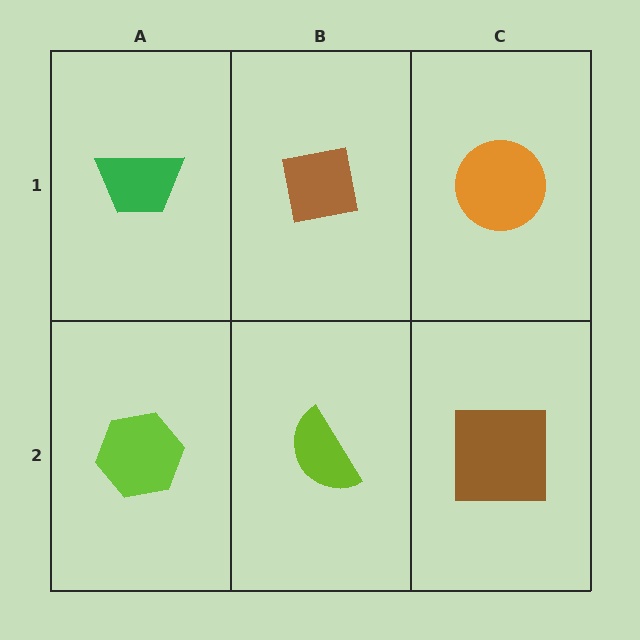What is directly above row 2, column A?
A green trapezoid.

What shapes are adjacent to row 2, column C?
An orange circle (row 1, column C), a lime semicircle (row 2, column B).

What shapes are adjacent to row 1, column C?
A brown square (row 2, column C), a brown square (row 1, column B).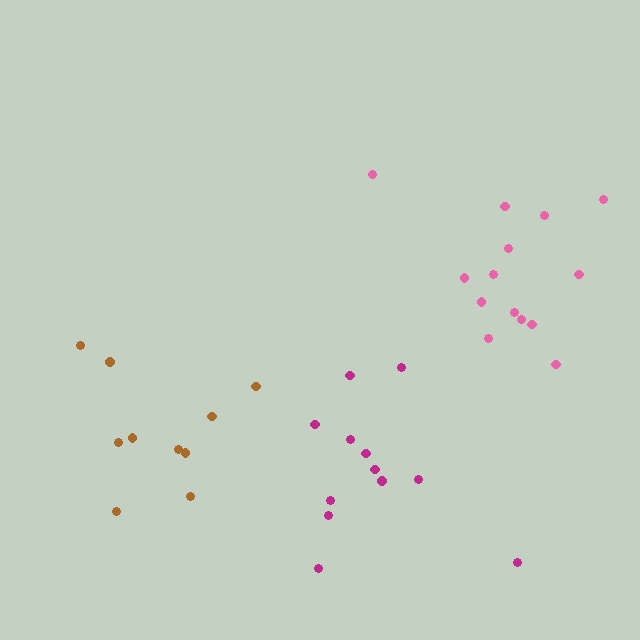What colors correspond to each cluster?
The clusters are colored: pink, magenta, brown.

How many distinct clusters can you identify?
There are 3 distinct clusters.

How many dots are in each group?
Group 1: 14 dots, Group 2: 12 dots, Group 3: 10 dots (36 total).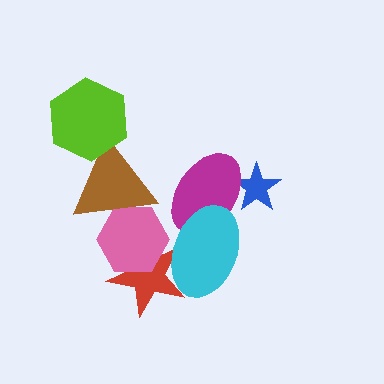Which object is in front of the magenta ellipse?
The cyan ellipse is in front of the magenta ellipse.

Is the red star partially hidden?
Yes, it is partially covered by another shape.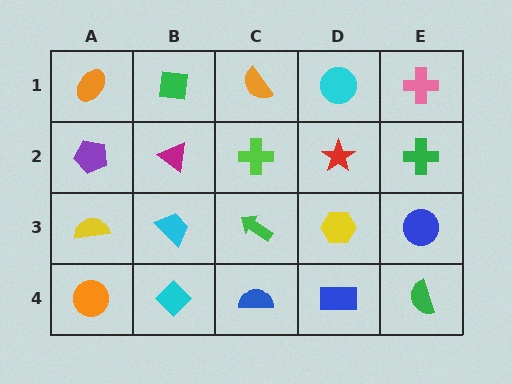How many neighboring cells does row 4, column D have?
3.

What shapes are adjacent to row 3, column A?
A purple pentagon (row 2, column A), an orange circle (row 4, column A), a cyan trapezoid (row 3, column B).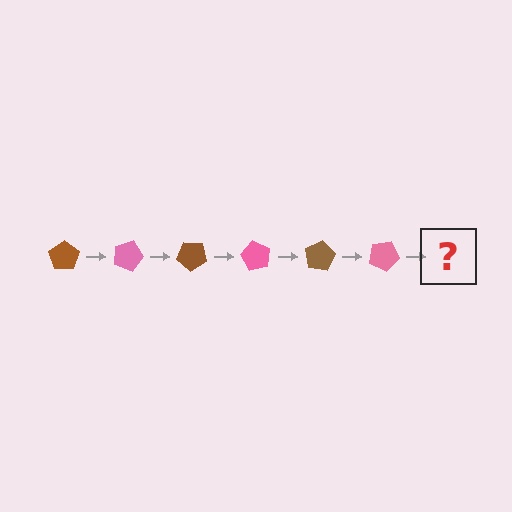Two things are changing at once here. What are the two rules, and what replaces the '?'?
The two rules are that it rotates 20 degrees each step and the color cycles through brown and pink. The '?' should be a brown pentagon, rotated 120 degrees from the start.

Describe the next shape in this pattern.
It should be a brown pentagon, rotated 120 degrees from the start.